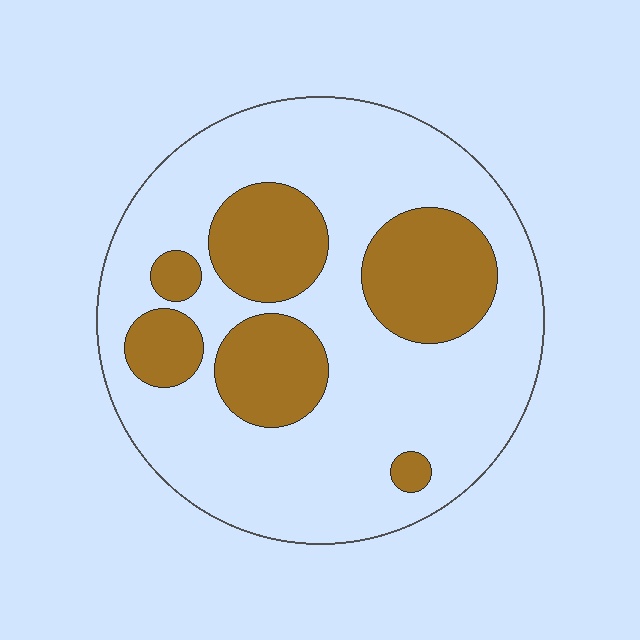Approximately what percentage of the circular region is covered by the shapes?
Approximately 30%.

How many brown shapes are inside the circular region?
6.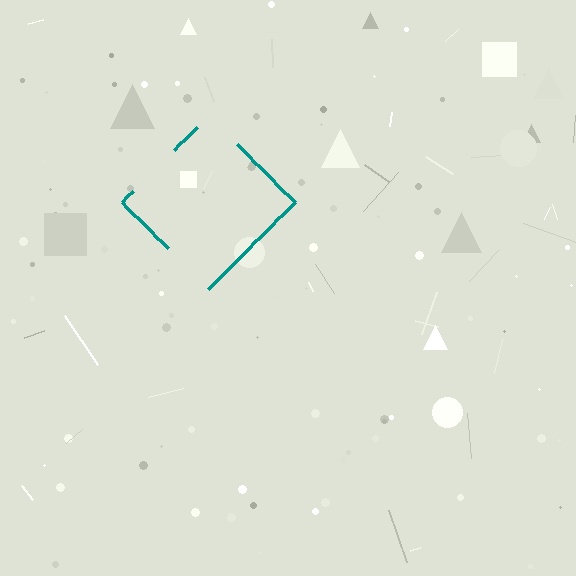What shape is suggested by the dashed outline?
The dashed outline suggests a diamond.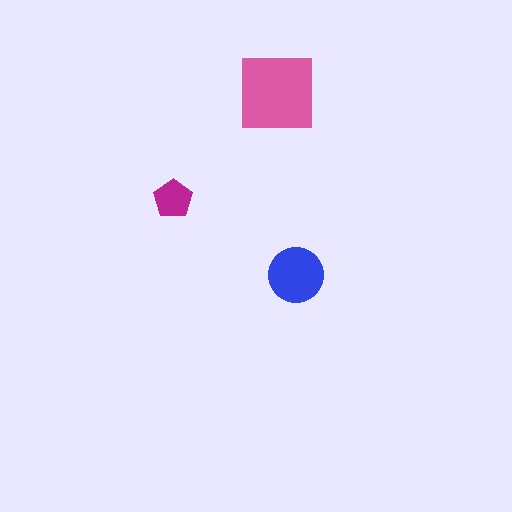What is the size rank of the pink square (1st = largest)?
1st.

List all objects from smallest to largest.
The magenta pentagon, the blue circle, the pink square.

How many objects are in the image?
There are 3 objects in the image.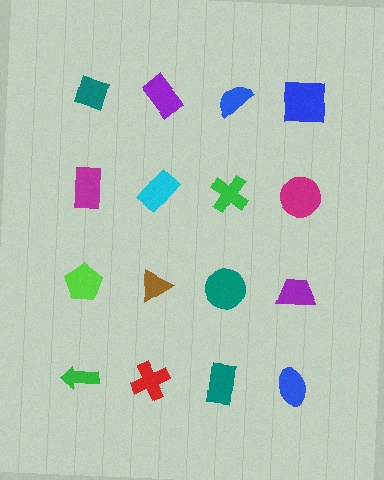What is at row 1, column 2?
A purple rectangle.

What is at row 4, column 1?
A green arrow.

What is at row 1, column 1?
A teal diamond.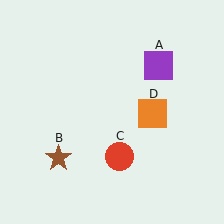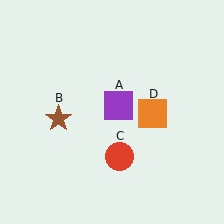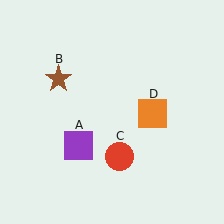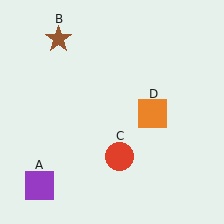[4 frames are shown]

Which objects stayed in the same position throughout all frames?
Red circle (object C) and orange square (object D) remained stationary.